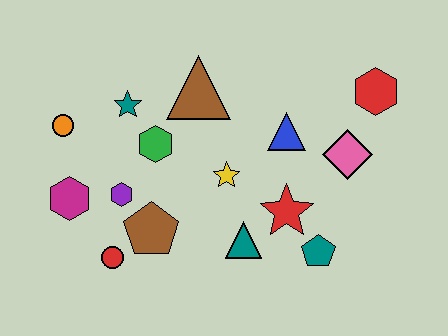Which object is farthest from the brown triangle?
The teal pentagon is farthest from the brown triangle.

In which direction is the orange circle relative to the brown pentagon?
The orange circle is above the brown pentagon.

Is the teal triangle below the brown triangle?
Yes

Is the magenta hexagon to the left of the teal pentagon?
Yes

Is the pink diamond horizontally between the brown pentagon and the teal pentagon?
No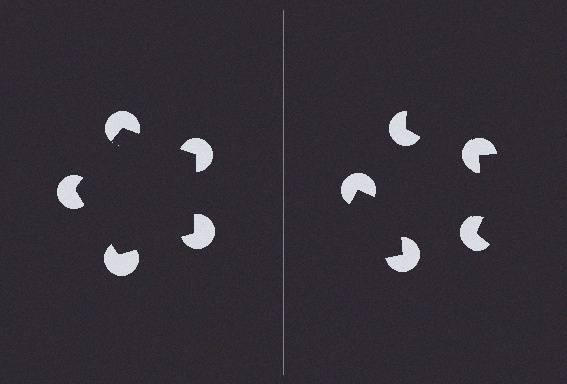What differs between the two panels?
The pac-man discs are positioned identically on both sides; only the wedge orientations differ. On the left they align to a pentagon; on the right they are misaligned.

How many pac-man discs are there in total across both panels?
10 — 5 on each side.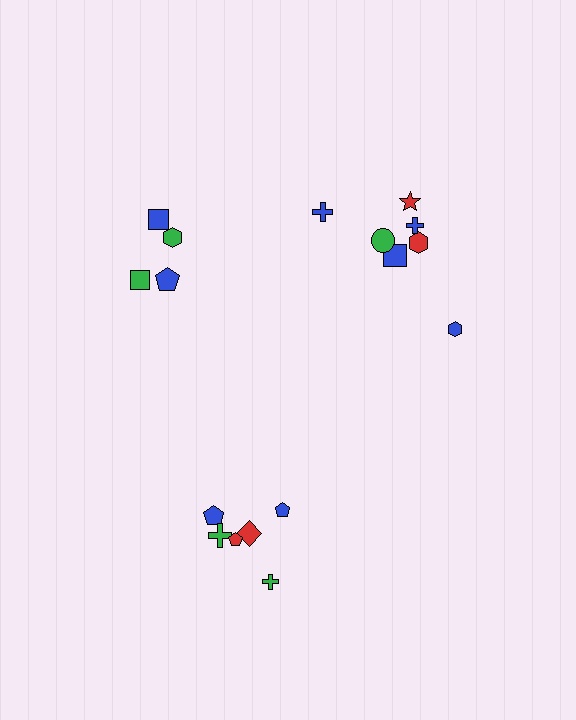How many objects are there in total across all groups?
There are 17 objects.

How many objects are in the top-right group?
There are 7 objects.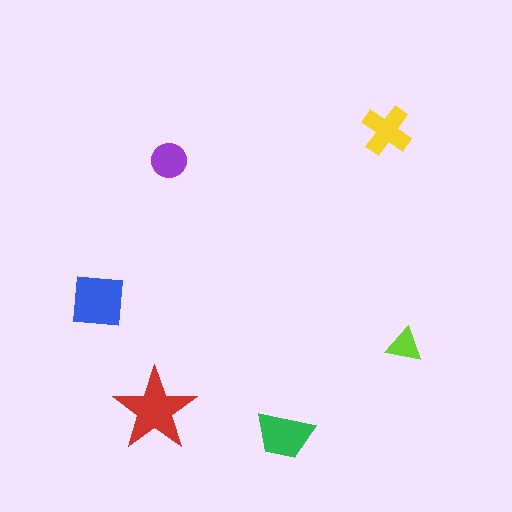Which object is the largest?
The red star.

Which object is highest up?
The yellow cross is topmost.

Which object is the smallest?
The lime triangle.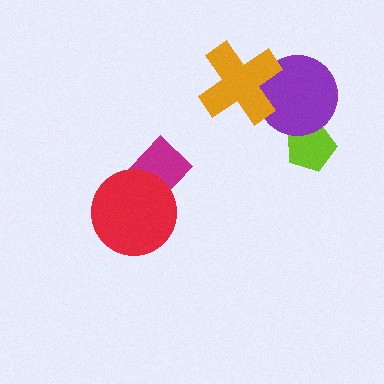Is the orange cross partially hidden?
No, no other shape covers it.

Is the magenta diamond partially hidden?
Yes, it is partially covered by another shape.